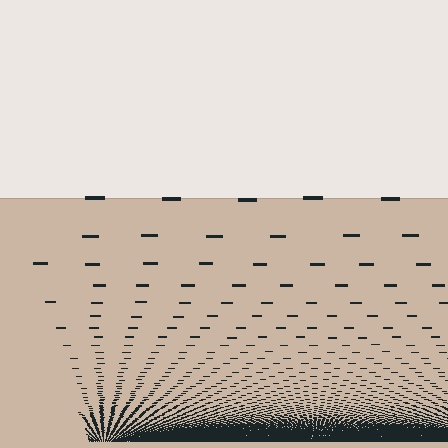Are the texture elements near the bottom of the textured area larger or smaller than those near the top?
Smaller. The gradient is inverted — elements near the bottom are smaller and denser.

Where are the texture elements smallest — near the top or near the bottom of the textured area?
Near the bottom.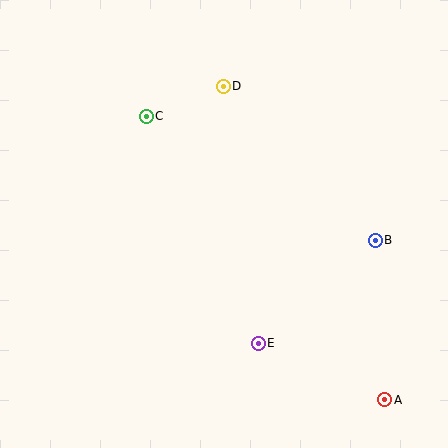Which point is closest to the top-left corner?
Point C is closest to the top-left corner.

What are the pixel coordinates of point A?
Point A is at (385, 400).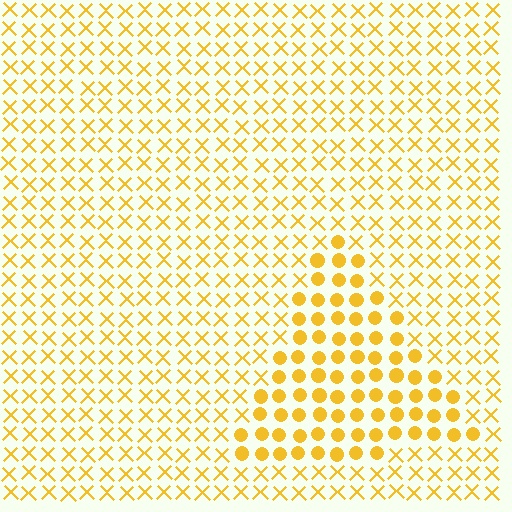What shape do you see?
I see a triangle.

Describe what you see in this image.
The image is filled with small yellow elements arranged in a uniform grid. A triangle-shaped region contains circles, while the surrounding area contains X marks. The boundary is defined purely by the change in element shape.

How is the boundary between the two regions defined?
The boundary is defined by a change in element shape: circles inside vs. X marks outside. All elements share the same color and spacing.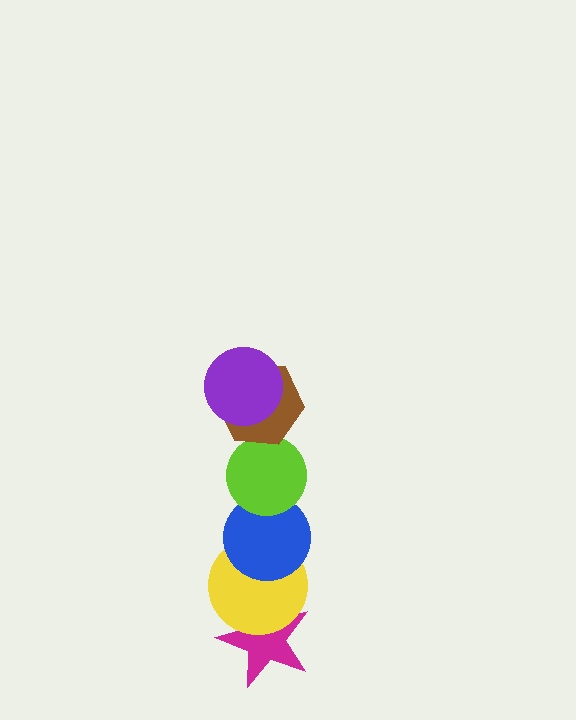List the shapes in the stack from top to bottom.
From top to bottom: the purple circle, the brown hexagon, the lime circle, the blue circle, the yellow circle, the magenta star.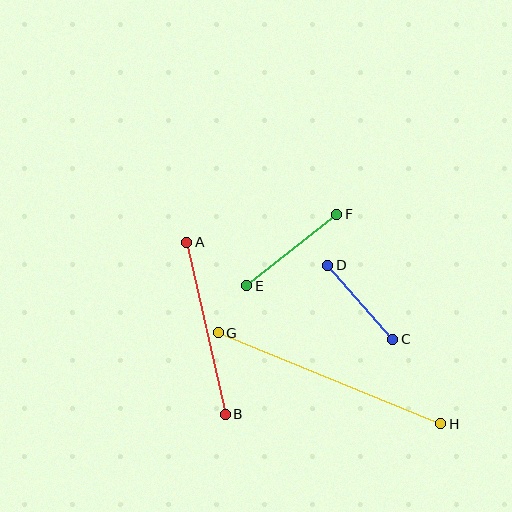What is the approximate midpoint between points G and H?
The midpoint is at approximately (329, 378) pixels.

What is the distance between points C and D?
The distance is approximately 99 pixels.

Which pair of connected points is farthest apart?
Points G and H are farthest apart.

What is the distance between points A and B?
The distance is approximately 176 pixels.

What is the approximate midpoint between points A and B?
The midpoint is at approximately (206, 328) pixels.